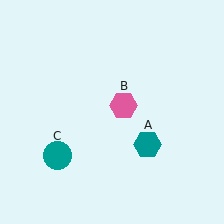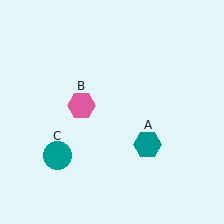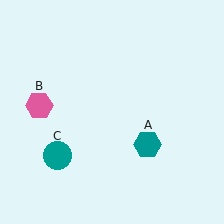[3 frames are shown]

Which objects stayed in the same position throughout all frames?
Teal hexagon (object A) and teal circle (object C) remained stationary.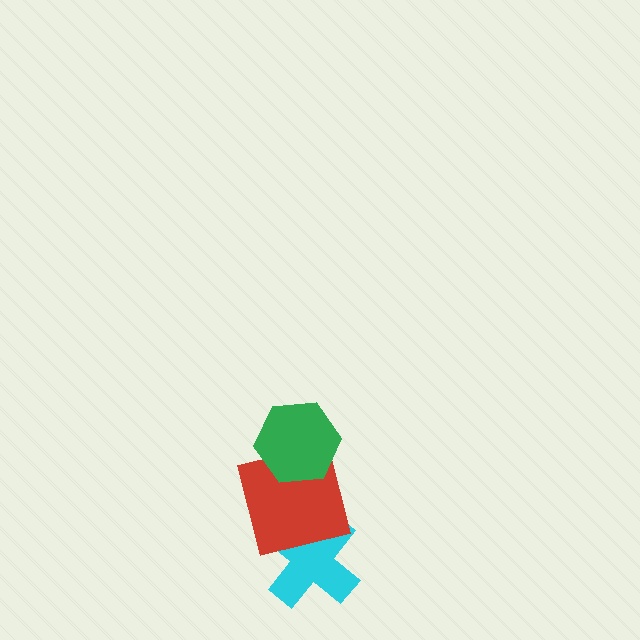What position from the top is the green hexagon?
The green hexagon is 1st from the top.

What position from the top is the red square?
The red square is 2nd from the top.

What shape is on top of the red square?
The green hexagon is on top of the red square.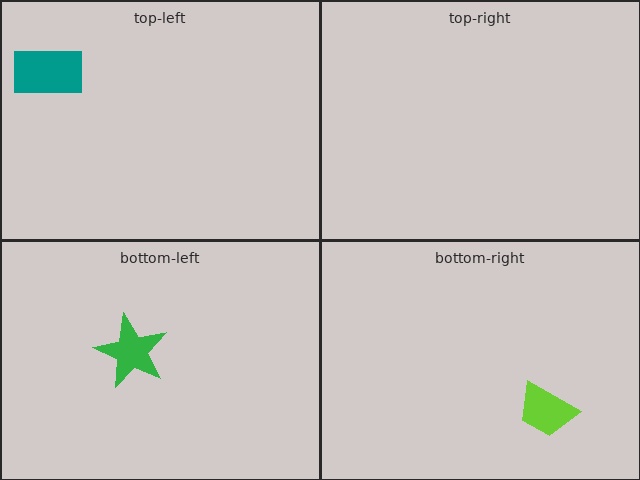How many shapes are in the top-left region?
1.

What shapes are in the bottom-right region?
The lime trapezoid.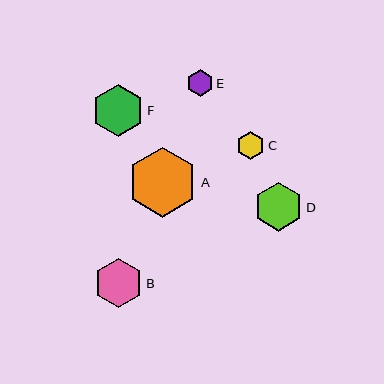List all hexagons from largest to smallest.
From largest to smallest: A, F, B, D, C, E.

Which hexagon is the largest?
Hexagon A is the largest with a size of approximately 70 pixels.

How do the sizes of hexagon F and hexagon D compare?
Hexagon F and hexagon D are approximately the same size.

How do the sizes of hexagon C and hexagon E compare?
Hexagon C and hexagon E are approximately the same size.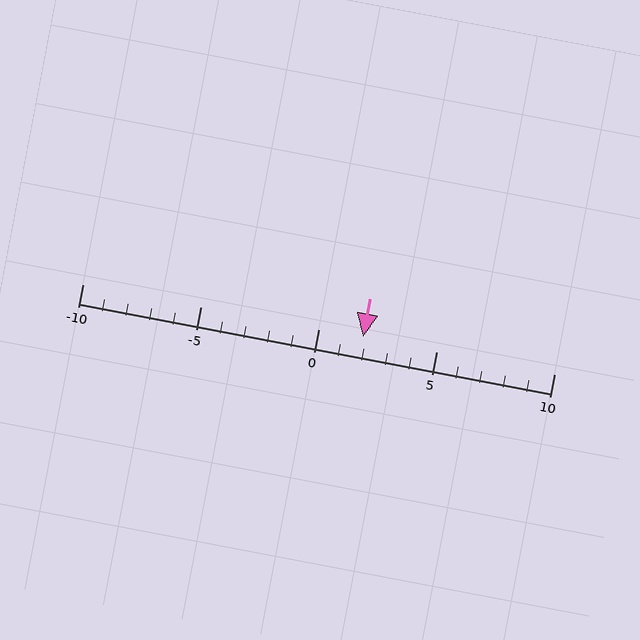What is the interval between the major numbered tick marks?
The major tick marks are spaced 5 units apart.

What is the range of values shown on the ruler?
The ruler shows values from -10 to 10.